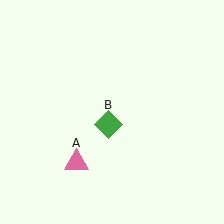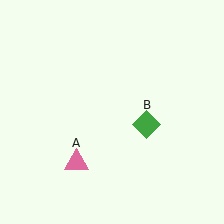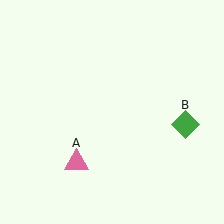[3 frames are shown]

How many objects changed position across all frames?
1 object changed position: green diamond (object B).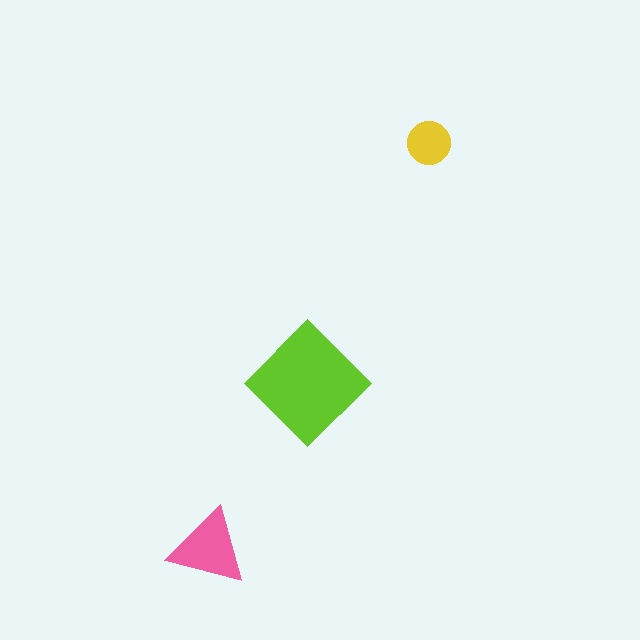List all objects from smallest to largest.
The yellow circle, the pink triangle, the lime diamond.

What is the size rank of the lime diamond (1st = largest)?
1st.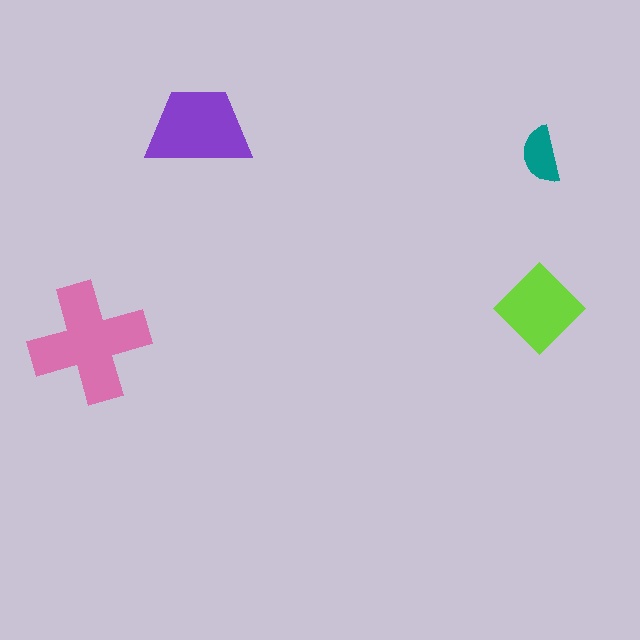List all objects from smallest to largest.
The teal semicircle, the lime diamond, the purple trapezoid, the pink cross.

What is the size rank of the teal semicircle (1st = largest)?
4th.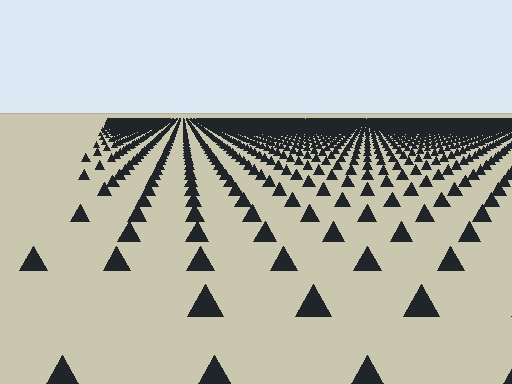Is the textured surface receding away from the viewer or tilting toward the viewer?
The surface is receding away from the viewer. Texture elements get smaller and denser toward the top.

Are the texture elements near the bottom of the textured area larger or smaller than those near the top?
Larger. Near the bottom, elements are closer to the viewer and appear at a bigger on-screen size.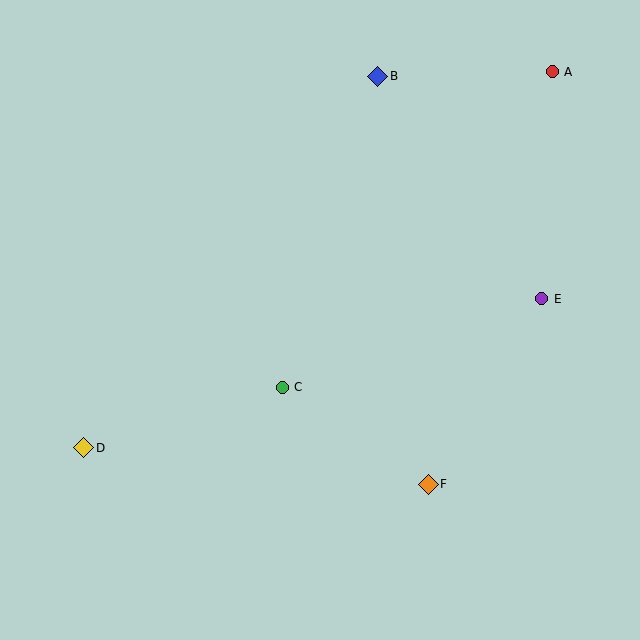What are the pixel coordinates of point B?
Point B is at (378, 76).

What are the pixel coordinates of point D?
Point D is at (84, 448).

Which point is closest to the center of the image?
Point C at (282, 387) is closest to the center.